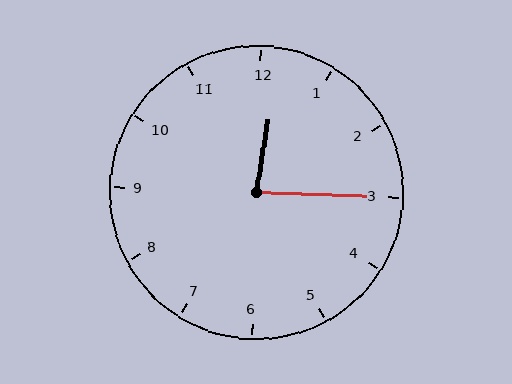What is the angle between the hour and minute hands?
Approximately 82 degrees.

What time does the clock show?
12:15.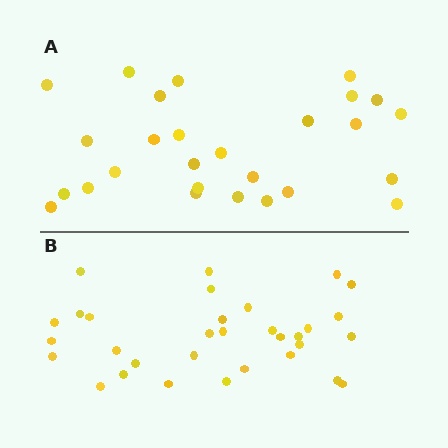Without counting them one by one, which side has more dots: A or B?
Region B (the bottom region) has more dots.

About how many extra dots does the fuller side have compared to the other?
Region B has about 5 more dots than region A.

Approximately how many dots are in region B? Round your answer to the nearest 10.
About 30 dots. (The exact count is 32, which rounds to 30.)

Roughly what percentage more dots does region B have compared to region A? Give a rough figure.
About 20% more.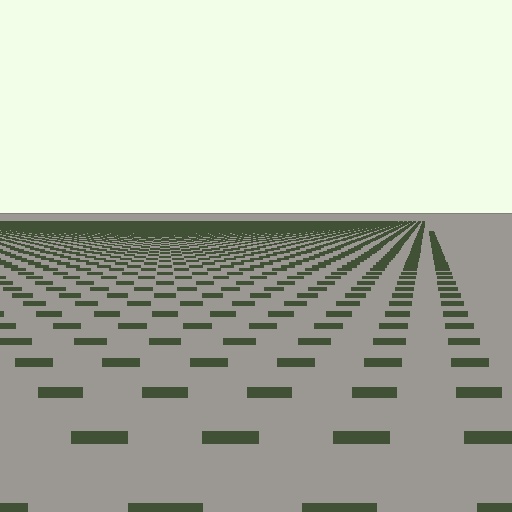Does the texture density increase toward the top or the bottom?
Density increases toward the top.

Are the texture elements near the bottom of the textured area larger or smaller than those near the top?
Larger. Near the bottom, elements are closer to the viewer and appear at a bigger on-screen size.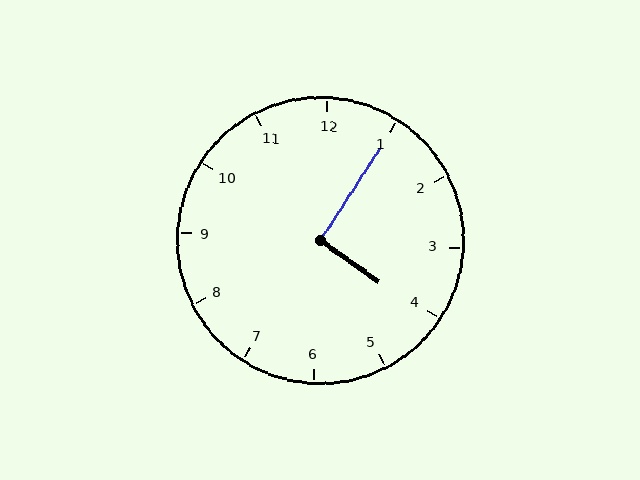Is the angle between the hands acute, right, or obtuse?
It is right.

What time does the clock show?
4:05.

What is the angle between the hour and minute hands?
Approximately 92 degrees.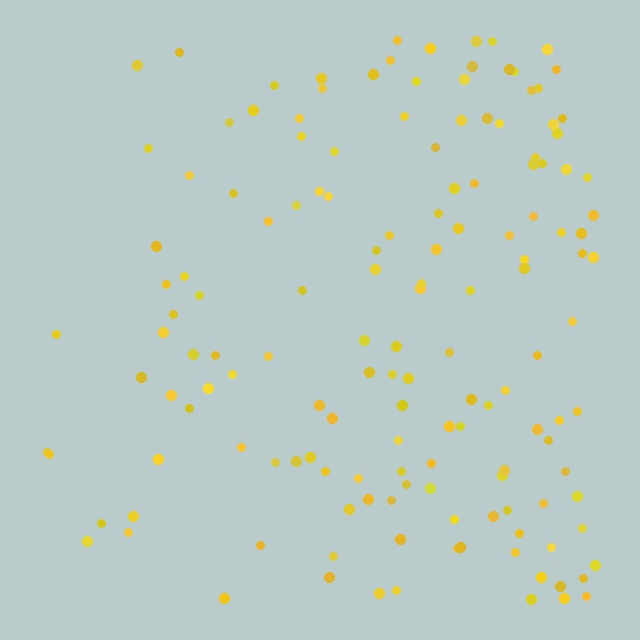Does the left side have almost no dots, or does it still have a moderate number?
Still a moderate number, just noticeably fewer than the right.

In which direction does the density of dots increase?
From left to right, with the right side densest.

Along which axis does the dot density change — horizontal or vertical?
Horizontal.